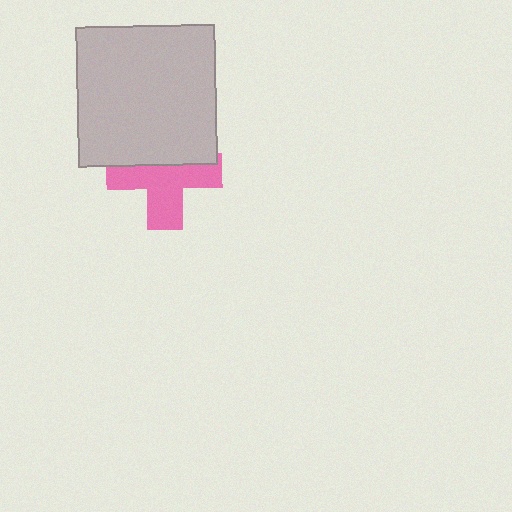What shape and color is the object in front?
The object in front is a light gray square.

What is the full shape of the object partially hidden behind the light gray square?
The partially hidden object is a pink cross.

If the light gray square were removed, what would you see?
You would see the complete pink cross.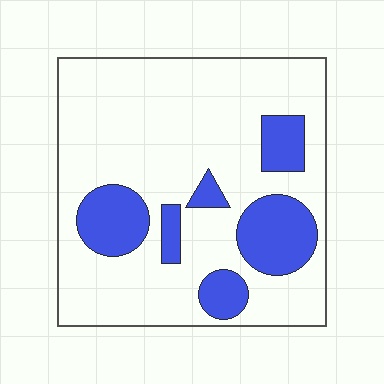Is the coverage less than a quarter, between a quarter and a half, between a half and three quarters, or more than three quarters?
Less than a quarter.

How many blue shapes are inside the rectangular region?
6.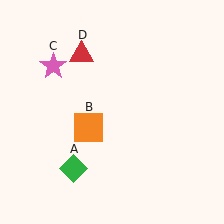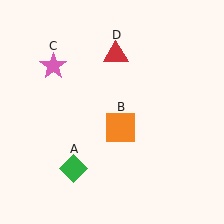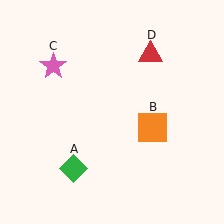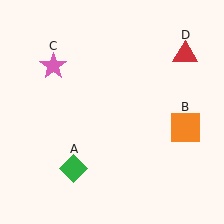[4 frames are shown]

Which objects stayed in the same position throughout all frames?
Green diamond (object A) and pink star (object C) remained stationary.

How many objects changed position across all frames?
2 objects changed position: orange square (object B), red triangle (object D).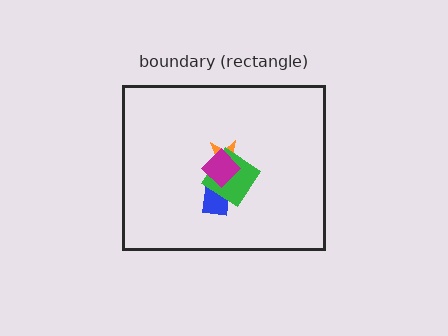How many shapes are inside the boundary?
4 inside, 0 outside.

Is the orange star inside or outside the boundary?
Inside.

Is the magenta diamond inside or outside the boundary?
Inside.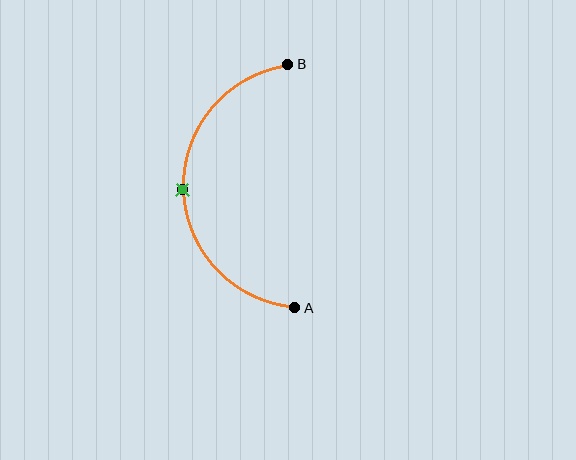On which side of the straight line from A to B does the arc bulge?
The arc bulges to the left of the straight line connecting A and B.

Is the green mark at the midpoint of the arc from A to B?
Yes. The green mark lies on the arc at equal arc-length from both A and B — it is the arc midpoint.